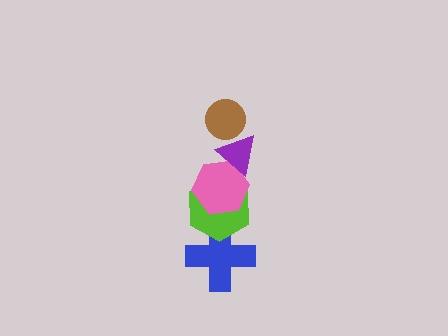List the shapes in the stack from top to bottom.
From top to bottom: the brown circle, the purple triangle, the pink hexagon, the lime hexagon, the blue cross.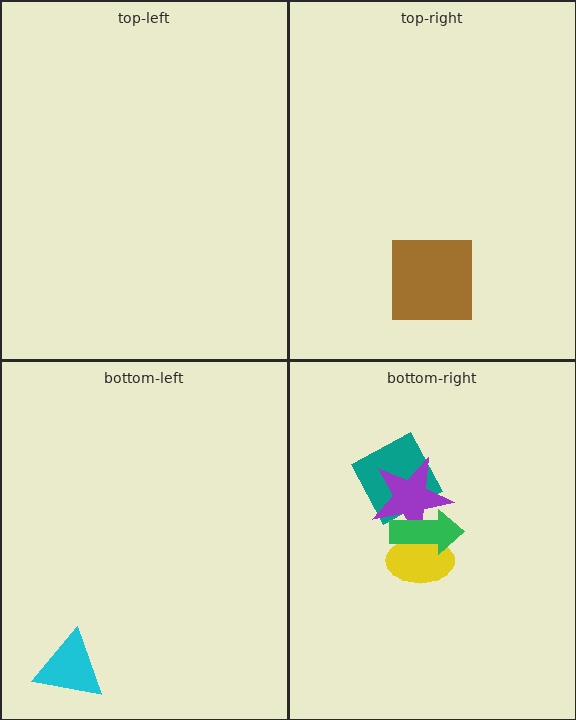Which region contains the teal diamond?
The bottom-right region.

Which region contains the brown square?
The top-right region.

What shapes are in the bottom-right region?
The teal diamond, the purple star, the yellow ellipse, the green arrow.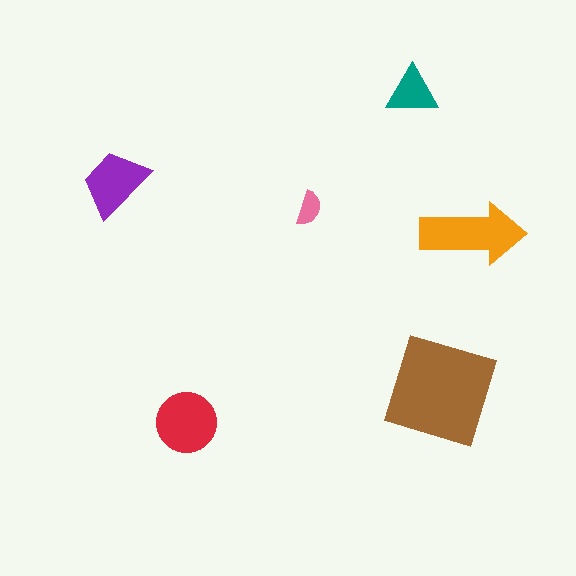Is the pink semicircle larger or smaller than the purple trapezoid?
Smaller.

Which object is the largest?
The brown square.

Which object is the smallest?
The pink semicircle.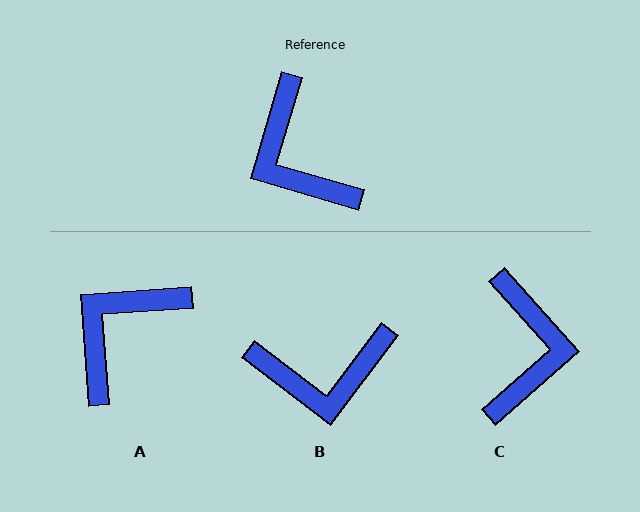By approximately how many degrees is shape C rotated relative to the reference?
Approximately 148 degrees counter-clockwise.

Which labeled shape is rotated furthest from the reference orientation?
C, about 148 degrees away.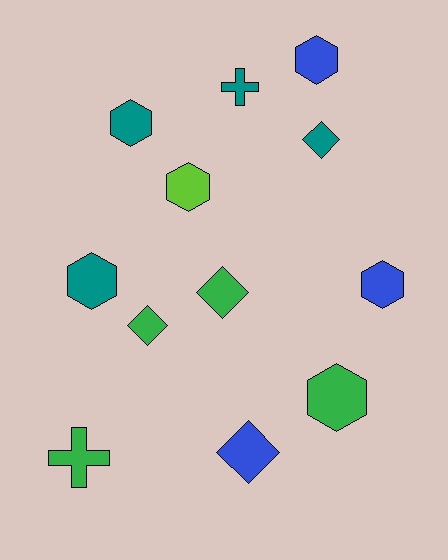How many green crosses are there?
There is 1 green cross.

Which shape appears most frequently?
Hexagon, with 6 objects.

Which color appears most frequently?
Green, with 4 objects.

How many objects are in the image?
There are 12 objects.